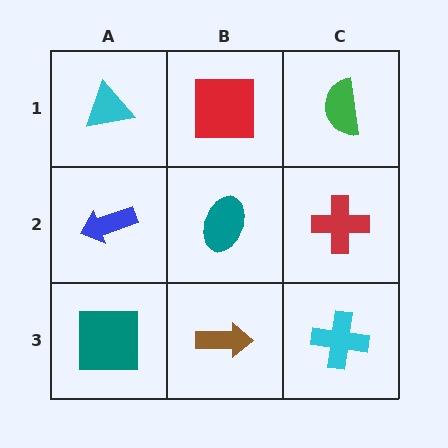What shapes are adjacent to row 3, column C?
A red cross (row 2, column C), a brown arrow (row 3, column B).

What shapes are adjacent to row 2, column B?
A red square (row 1, column B), a brown arrow (row 3, column B), a blue arrow (row 2, column A), a red cross (row 2, column C).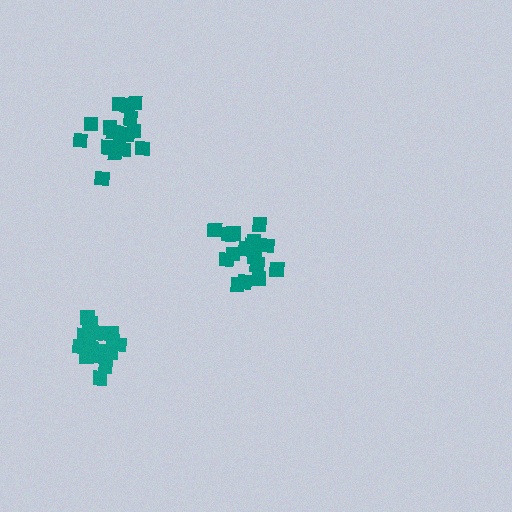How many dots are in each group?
Group 1: 17 dots, Group 2: 18 dots, Group 3: 18 dots (53 total).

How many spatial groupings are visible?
There are 3 spatial groupings.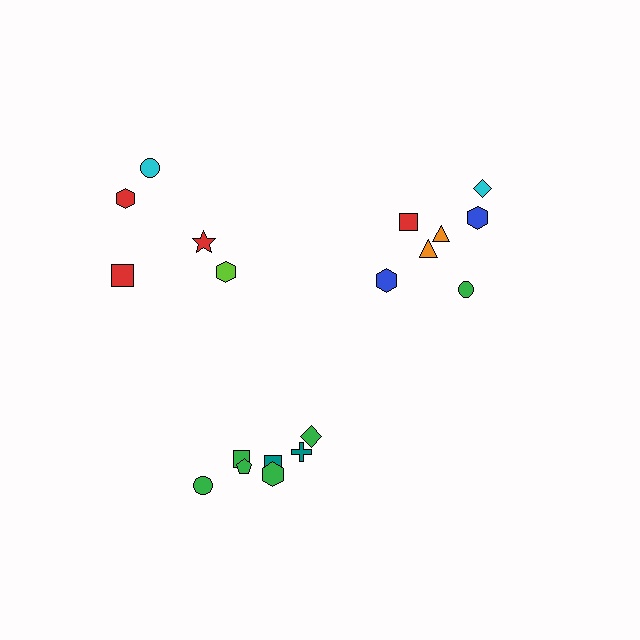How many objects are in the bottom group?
There are 7 objects.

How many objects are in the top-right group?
There are 7 objects.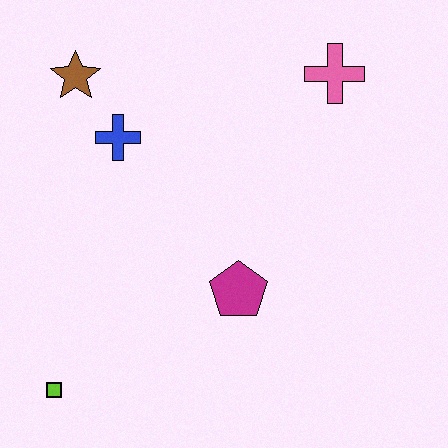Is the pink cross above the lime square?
Yes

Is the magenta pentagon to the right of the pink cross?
No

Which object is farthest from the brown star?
The lime square is farthest from the brown star.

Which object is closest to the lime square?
The magenta pentagon is closest to the lime square.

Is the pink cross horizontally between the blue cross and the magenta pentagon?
No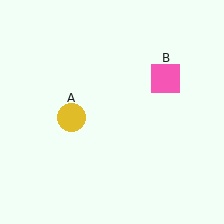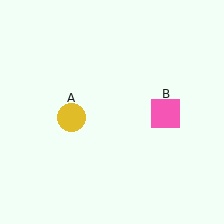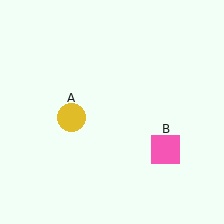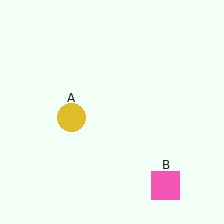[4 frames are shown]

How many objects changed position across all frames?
1 object changed position: pink square (object B).